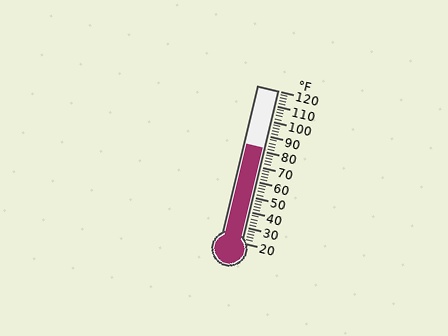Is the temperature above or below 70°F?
The temperature is above 70°F.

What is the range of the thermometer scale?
The thermometer scale ranges from 20°F to 120°F.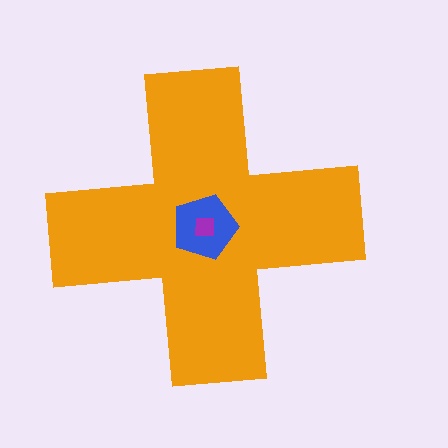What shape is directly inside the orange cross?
The blue pentagon.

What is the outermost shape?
The orange cross.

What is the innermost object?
The purple square.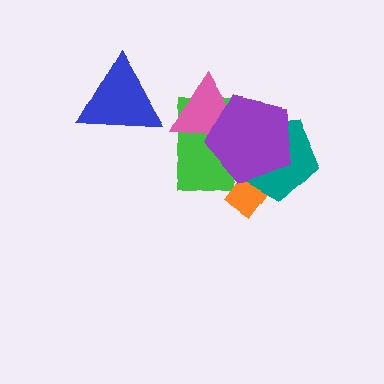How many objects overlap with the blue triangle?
0 objects overlap with the blue triangle.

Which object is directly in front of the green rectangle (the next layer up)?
The pink triangle is directly in front of the green rectangle.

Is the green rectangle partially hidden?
Yes, it is partially covered by another shape.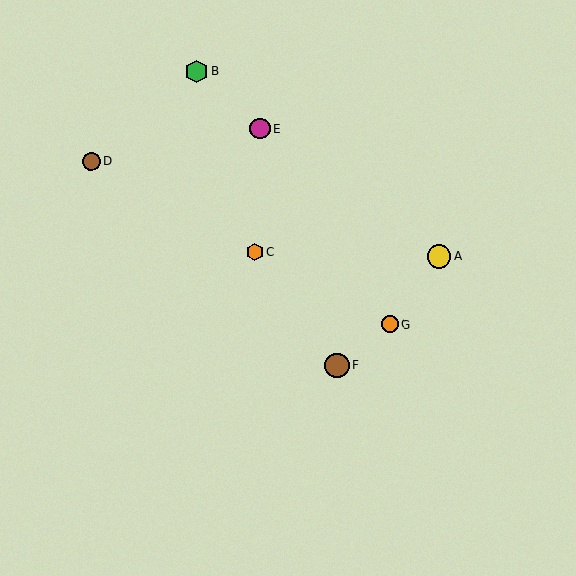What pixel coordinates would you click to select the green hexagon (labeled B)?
Click at (196, 71) to select the green hexagon B.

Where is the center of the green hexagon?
The center of the green hexagon is at (196, 71).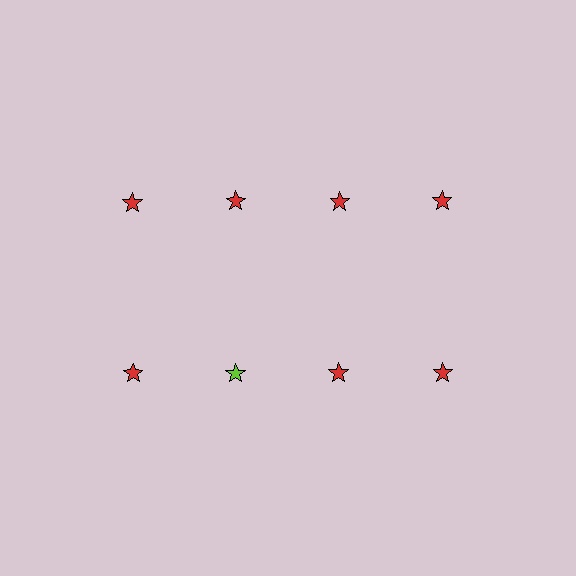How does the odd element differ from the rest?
It has a different color: lime instead of red.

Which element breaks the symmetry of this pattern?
The lime star in the second row, second from left column breaks the symmetry. All other shapes are red stars.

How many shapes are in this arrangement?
There are 8 shapes arranged in a grid pattern.